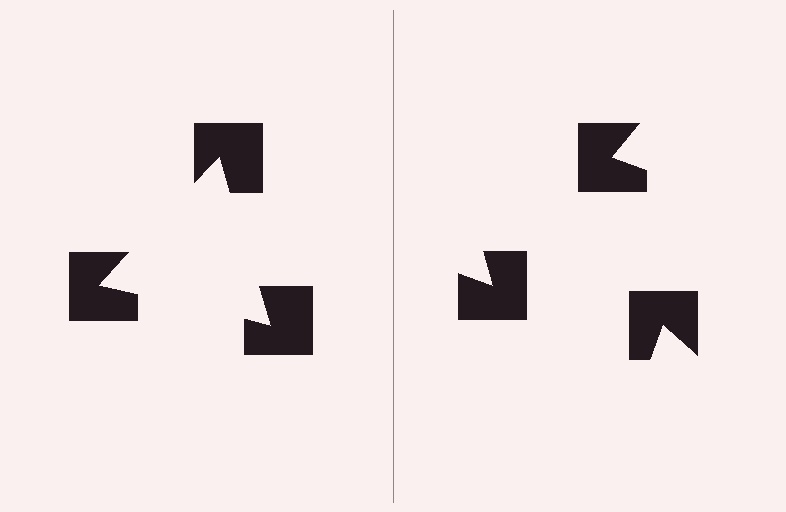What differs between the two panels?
The notched squares are positioned identically on both sides; only the wedge orientations differ. On the left they align to a triangle; on the right they are misaligned.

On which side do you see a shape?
An illusory triangle appears on the left side. On the right side the wedge cuts are rotated, so no coherent shape forms.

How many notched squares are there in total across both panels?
6 — 3 on each side.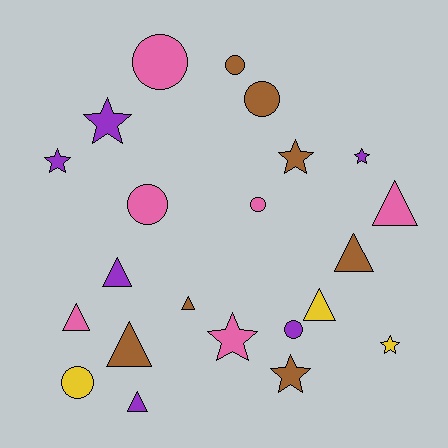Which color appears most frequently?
Brown, with 7 objects.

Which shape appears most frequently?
Triangle, with 8 objects.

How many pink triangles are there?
There are 2 pink triangles.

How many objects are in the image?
There are 22 objects.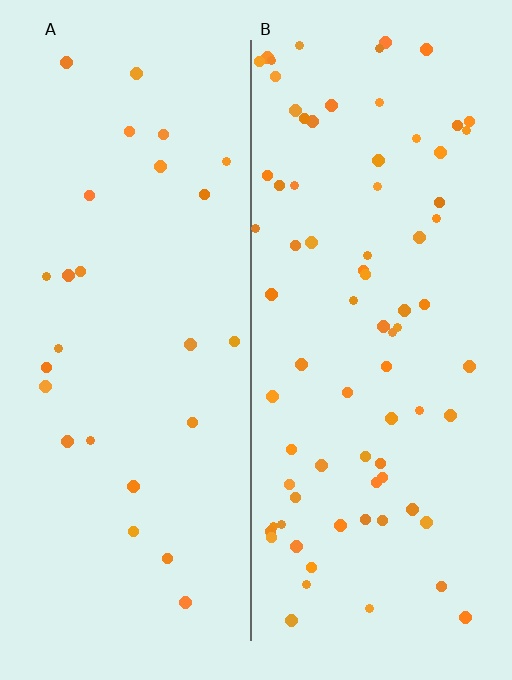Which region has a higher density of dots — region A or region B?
B (the right).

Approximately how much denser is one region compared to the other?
Approximately 3.0× — region B over region A.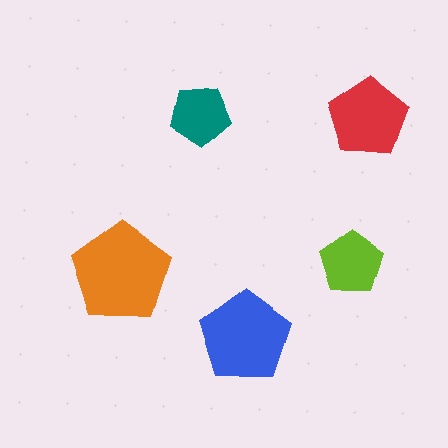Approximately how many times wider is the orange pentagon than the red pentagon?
About 1.5 times wider.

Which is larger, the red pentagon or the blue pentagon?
The blue one.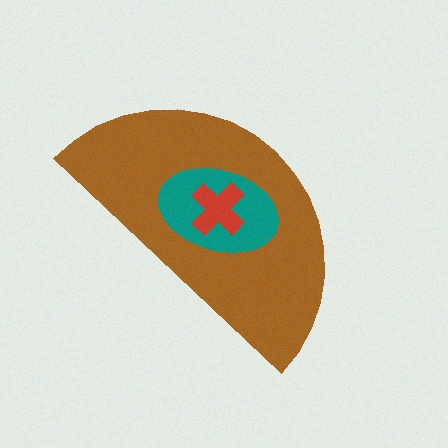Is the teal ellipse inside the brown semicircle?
Yes.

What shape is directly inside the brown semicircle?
The teal ellipse.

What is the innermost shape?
The red cross.